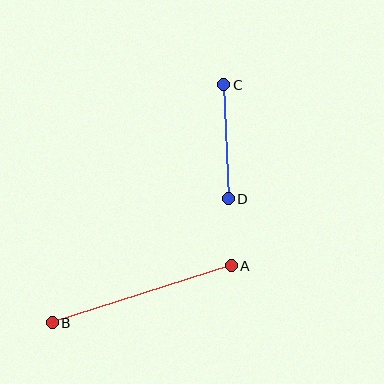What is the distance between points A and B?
The distance is approximately 188 pixels.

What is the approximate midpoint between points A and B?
The midpoint is at approximately (142, 294) pixels.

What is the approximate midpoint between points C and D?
The midpoint is at approximately (226, 142) pixels.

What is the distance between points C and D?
The distance is approximately 114 pixels.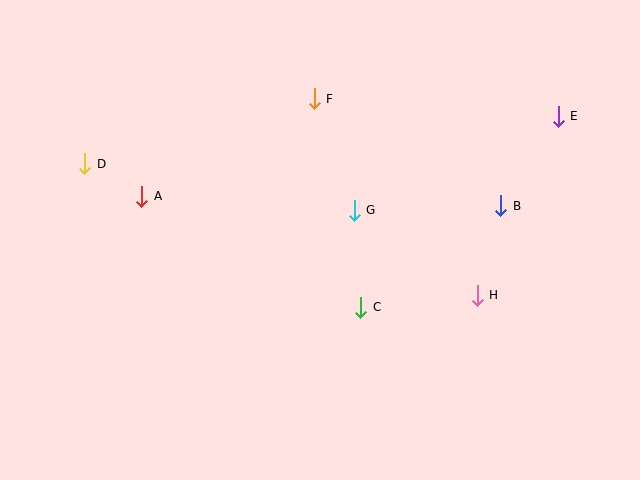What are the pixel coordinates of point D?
Point D is at (85, 164).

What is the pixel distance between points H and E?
The distance between H and E is 197 pixels.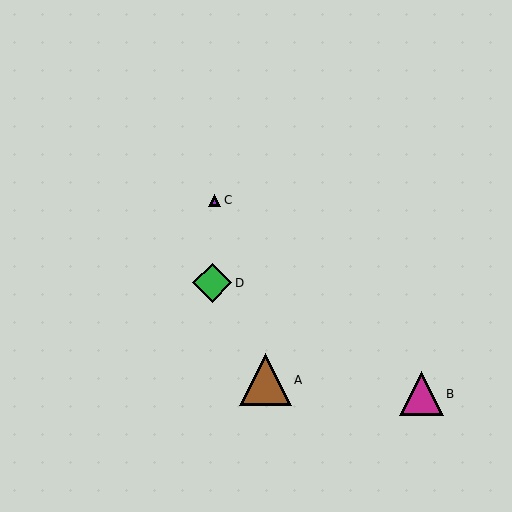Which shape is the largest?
The brown triangle (labeled A) is the largest.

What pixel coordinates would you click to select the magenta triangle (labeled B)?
Click at (421, 394) to select the magenta triangle B.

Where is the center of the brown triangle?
The center of the brown triangle is at (266, 380).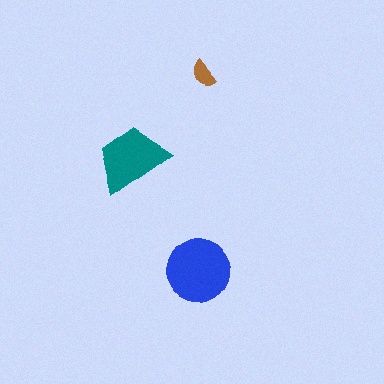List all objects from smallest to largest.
The brown semicircle, the teal trapezoid, the blue circle.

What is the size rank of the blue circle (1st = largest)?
1st.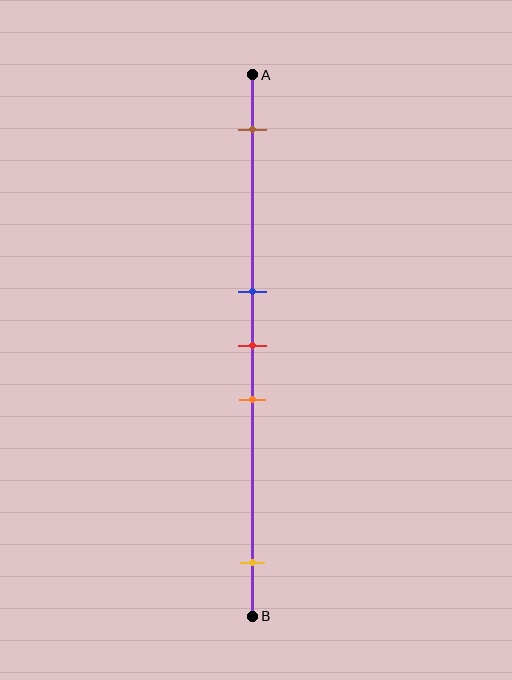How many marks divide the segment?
There are 5 marks dividing the segment.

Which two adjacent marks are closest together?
The blue and red marks are the closest adjacent pair.